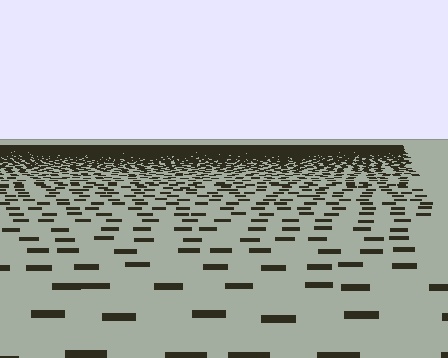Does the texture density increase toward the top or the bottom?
Density increases toward the top.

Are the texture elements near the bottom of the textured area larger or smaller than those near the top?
Larger. Near the bottom, elements are closer to the viewer and appear at a bigger on-screen size.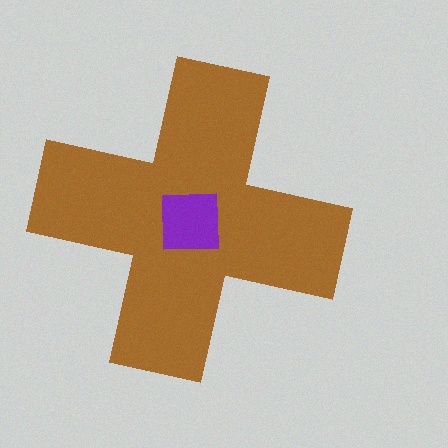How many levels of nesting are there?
2.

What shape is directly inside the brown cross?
The purple square.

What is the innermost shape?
The purple square.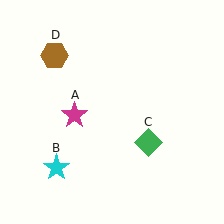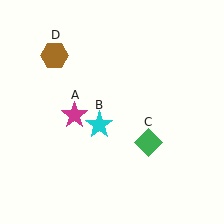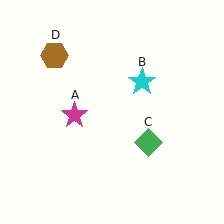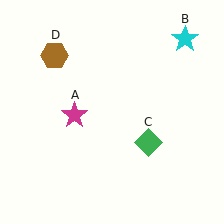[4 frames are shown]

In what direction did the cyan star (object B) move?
The cyan star (object B) moved up and to the right.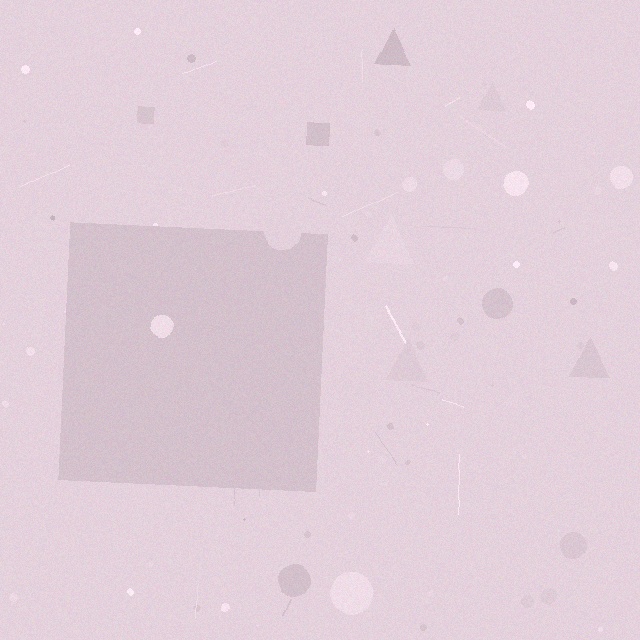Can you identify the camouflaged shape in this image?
The camouflaged shape is a square.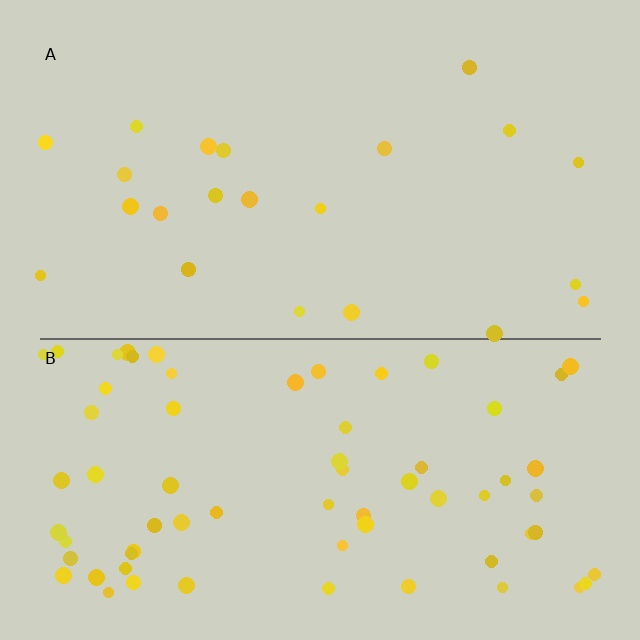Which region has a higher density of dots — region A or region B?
B (the bottom).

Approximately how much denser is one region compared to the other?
Approximately 3.1× — region B over region A.